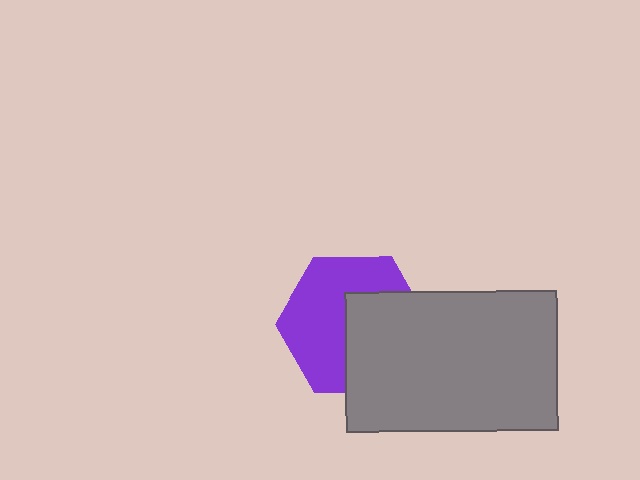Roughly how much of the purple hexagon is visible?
About half of it is visible (roughly 55%).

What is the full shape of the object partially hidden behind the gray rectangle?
The partially hidden object is a purple hexagon.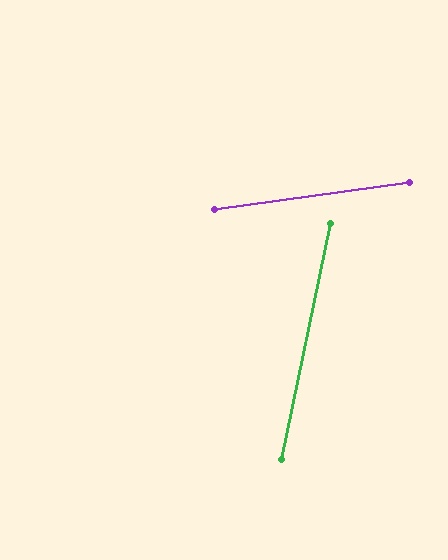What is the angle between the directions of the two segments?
Approximately 70 degrees.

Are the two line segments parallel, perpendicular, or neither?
Neither parallel nor perpendicular — they differ by about 70°.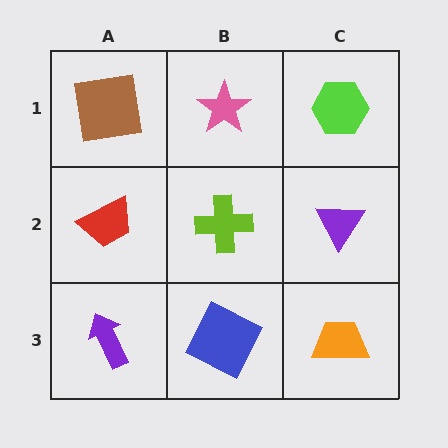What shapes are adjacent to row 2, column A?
A brown square (row 1, column A), a purple arrow (row 3, column A), a lime cross (row 2, column B).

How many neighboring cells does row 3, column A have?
2.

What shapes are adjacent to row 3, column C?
A purple triangle (row 2, column C), a blue square (row 3, column B).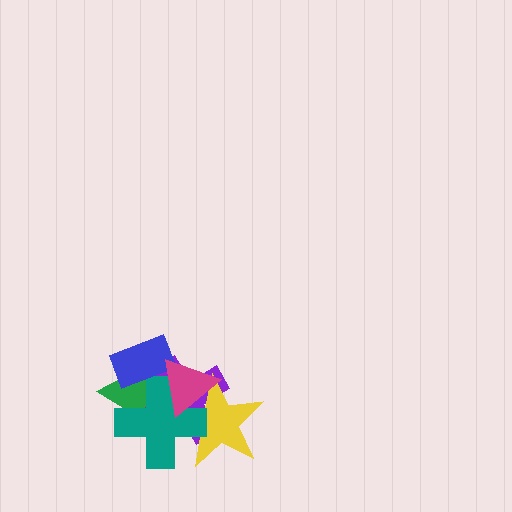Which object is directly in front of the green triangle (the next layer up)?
The purple cross is directly in front of the green triangle.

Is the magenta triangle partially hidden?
No, no other shape covers it.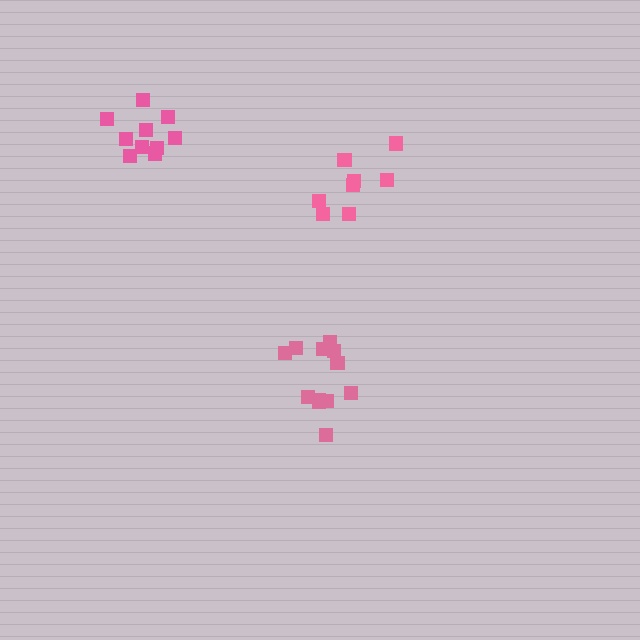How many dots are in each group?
Group 1: 12 dots, Group 2: 10 dots, Group 3: 8 dots (30 total).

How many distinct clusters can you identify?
There are 3 distinct clusters.